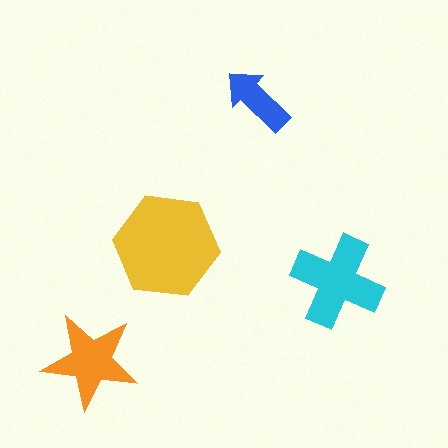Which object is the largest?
The yellow hexagon.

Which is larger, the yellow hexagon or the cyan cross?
The yellow hexagon.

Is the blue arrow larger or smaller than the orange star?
Smaller.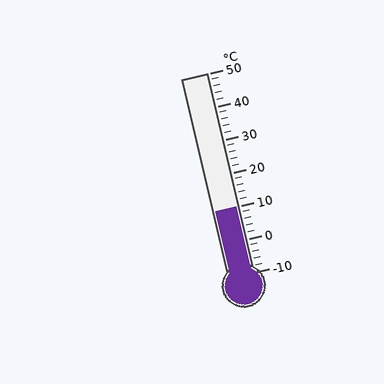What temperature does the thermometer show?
The thermometer shows approximately 10°C.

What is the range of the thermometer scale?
The thermometer scale ranges from -10°C to 50°C.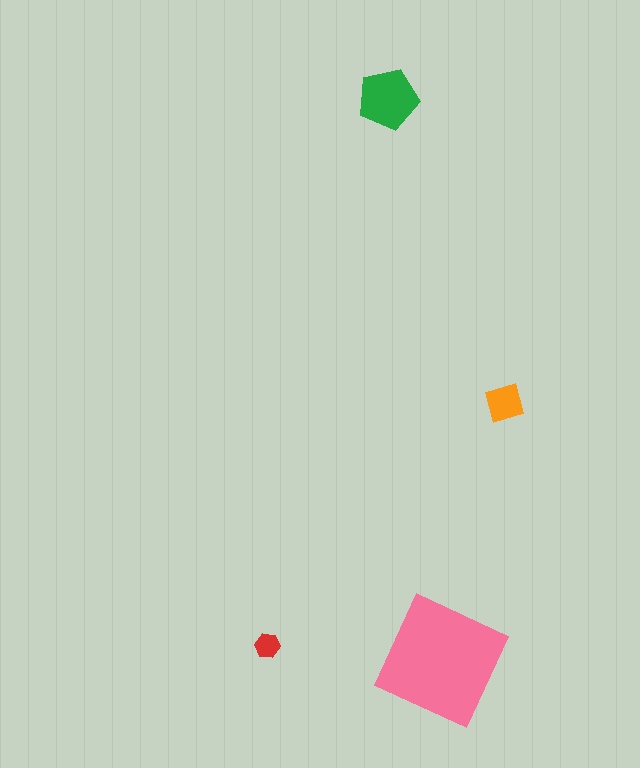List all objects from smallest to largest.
The red hexagon, the orange diamond, the green pentagon, the pink square.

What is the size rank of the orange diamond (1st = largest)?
3rd.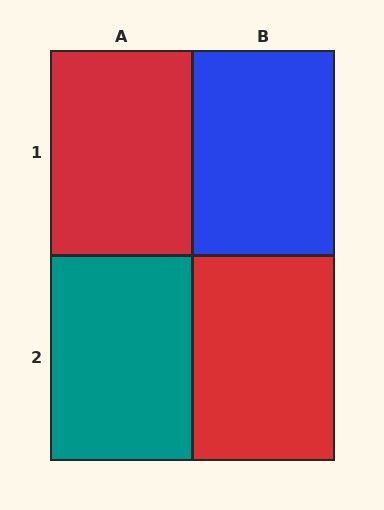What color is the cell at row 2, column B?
Red.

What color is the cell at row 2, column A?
Teal.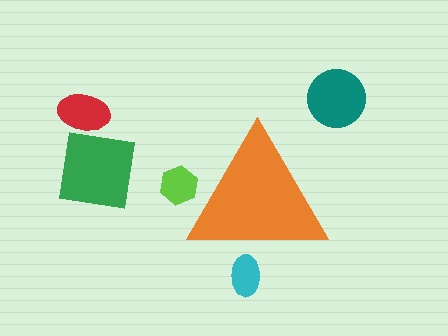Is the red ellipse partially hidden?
No, the red ellipse is fully visible.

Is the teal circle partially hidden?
No, the teal circle is fully visible.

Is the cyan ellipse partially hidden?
Yes, the cyan ellipse is partially hidden behind the orange triangle.